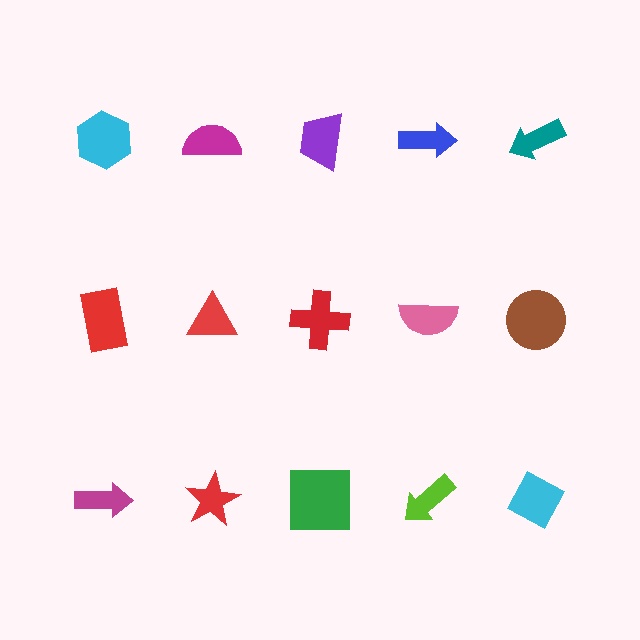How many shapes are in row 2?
5 shapes.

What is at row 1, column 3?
A purple trapezoid.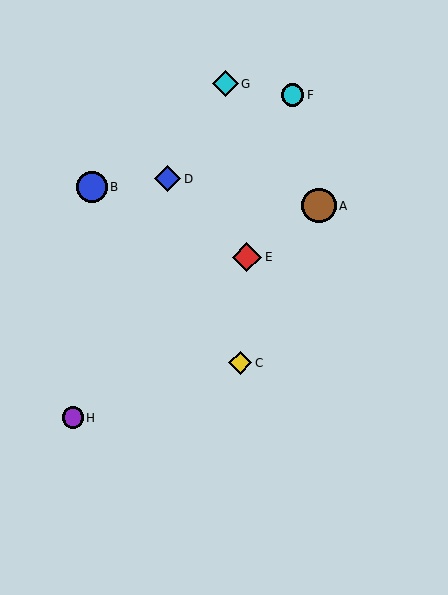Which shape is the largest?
The brown circle (labeled A) is the largest.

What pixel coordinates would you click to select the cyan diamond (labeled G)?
Click at (225, 84) to select the cyan diamond G.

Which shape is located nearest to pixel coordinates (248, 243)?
The red diamond (labeled E) at (247, 257) is nearest to that location.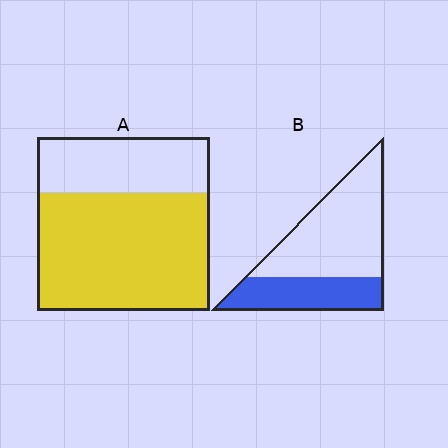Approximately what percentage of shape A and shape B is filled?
A is approximately 70% and B is approximately 35%.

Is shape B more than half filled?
No.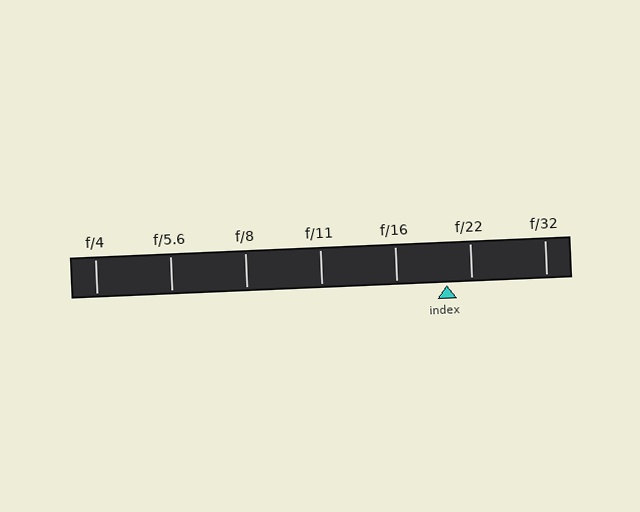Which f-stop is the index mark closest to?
The index mark is closest to f/22.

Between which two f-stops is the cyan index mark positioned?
The index mark is between f/16 and f/22.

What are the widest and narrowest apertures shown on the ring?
The widest aperture shown is f/4 and the narrowest is f/32.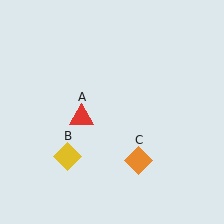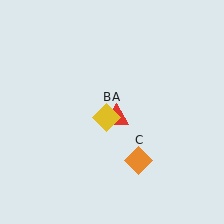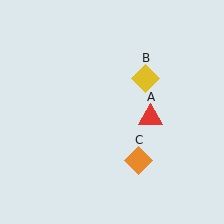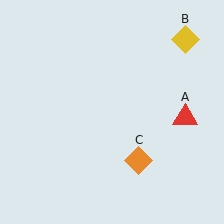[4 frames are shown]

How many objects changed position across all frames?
2 objects changed position: red triangle (object A), yellow diamond (object B).